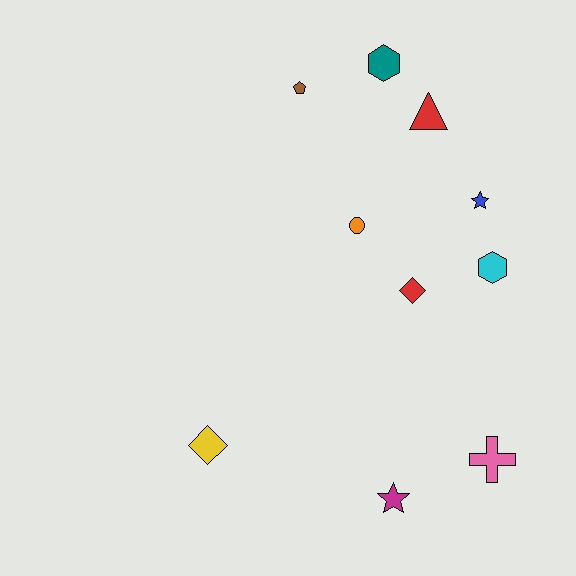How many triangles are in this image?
There is 1 triangle.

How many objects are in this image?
There are 10 objects.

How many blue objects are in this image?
There is 1 blue object.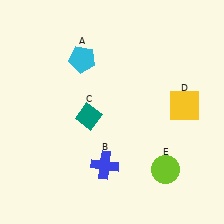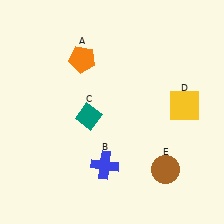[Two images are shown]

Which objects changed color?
A changed from cyan to orange. E changed from lime to brown.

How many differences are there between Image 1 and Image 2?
There are 2 differences between the two images.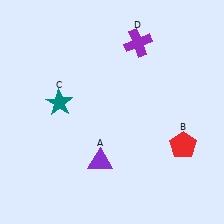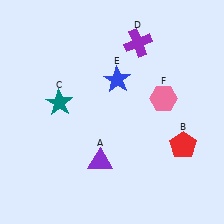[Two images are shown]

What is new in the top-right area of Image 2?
A blue star (E) was added in the top-right area of Image 2.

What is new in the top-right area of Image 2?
A pink hexagon (F) was added in the top-right area of Image 2.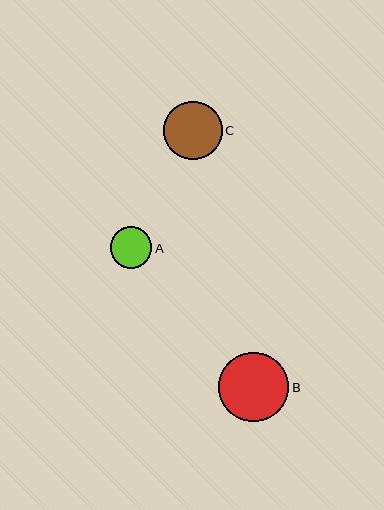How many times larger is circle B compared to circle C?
Circle B is approximately 1.2 times the size of circle C.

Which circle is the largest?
Circle B is the largest with a size of approximately 70 pixels.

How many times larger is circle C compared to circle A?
Circle C is approximately 1.4 times the size of circle A.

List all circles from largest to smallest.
From largest to smallest: B, C, A.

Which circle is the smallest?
Circle A is the smallest with a size of approximately 42 pixels.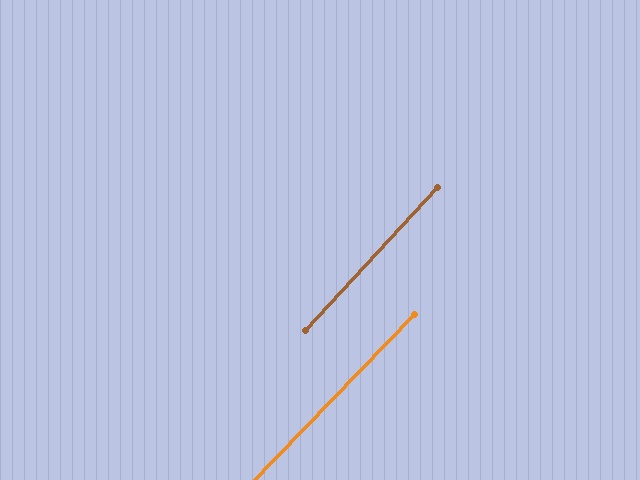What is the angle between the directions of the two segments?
Approximately 1 degree.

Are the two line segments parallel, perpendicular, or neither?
Parallel — their directions differ by only 1.4°.